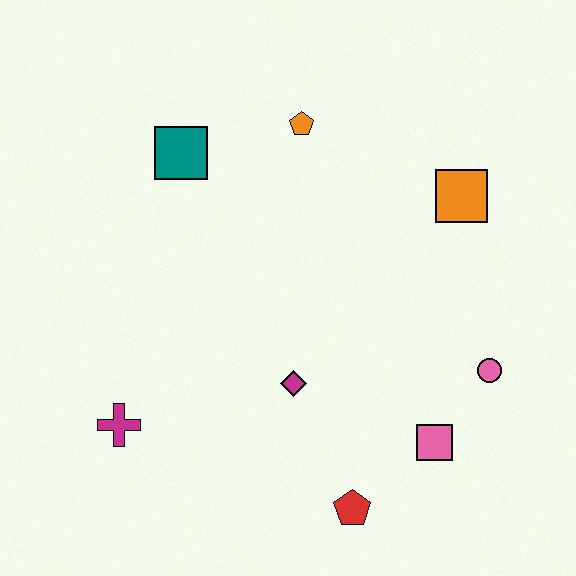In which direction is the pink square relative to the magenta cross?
The pink square is to the right of the magenta cross.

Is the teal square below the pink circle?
No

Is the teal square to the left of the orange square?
Yes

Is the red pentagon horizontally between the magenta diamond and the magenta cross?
No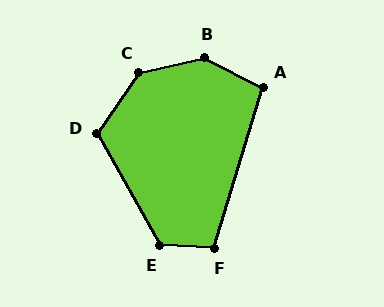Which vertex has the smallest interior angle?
A, at approximately 100 degrees.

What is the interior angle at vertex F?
Approximately 104 degrees (obtuse).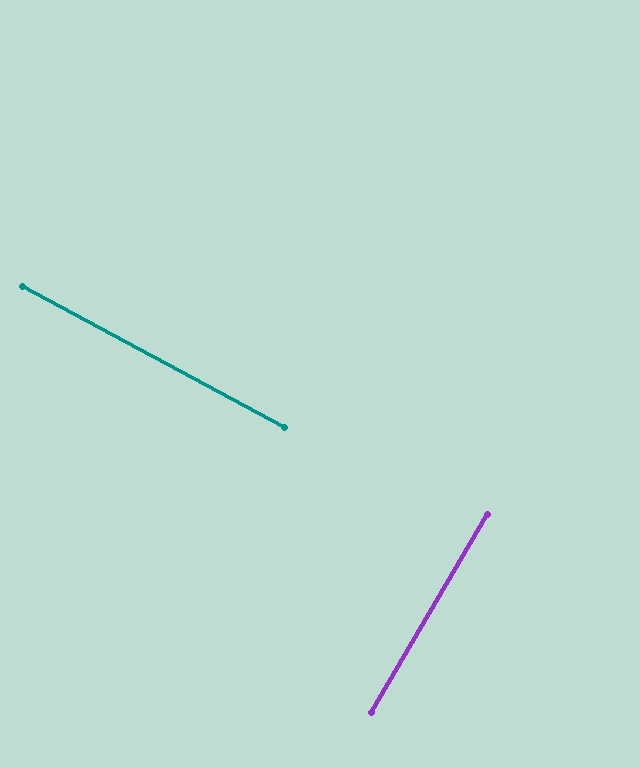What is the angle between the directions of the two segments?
Approximately 88 degrees.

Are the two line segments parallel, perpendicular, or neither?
Perpendicular — they meet at approximately 88°.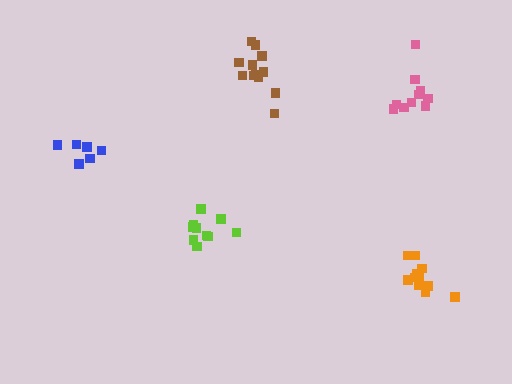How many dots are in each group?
Group 1: 6 dots, Group 2: 11 dots, Group 3: 10 dots, Group 4: 11 dots, Group 5: 12 dots (50 total).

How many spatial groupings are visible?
There are 5 spatial groupings.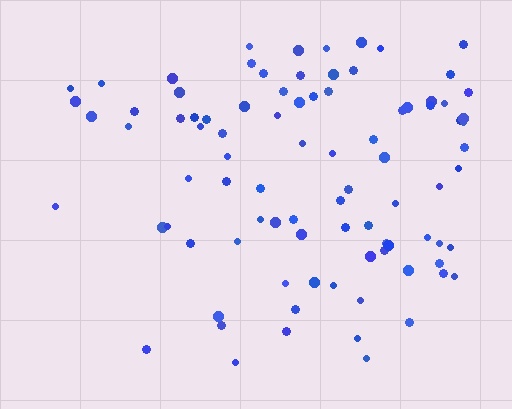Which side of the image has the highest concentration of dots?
The right.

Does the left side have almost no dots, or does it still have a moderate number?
Still a moderate number, just noticeably fewer than the right.